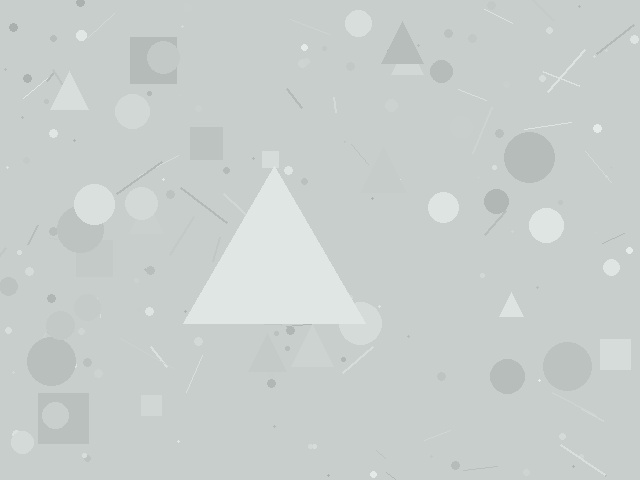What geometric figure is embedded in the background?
A triangle is embedded in the background.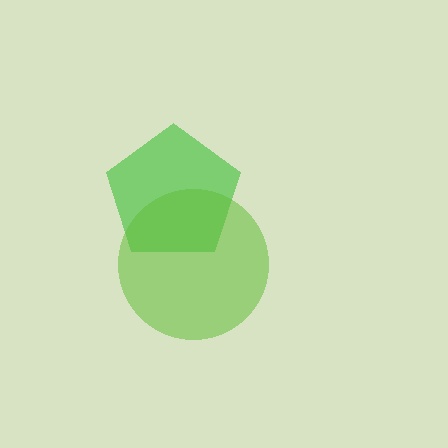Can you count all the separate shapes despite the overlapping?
Yes, there are 2 separate shapes.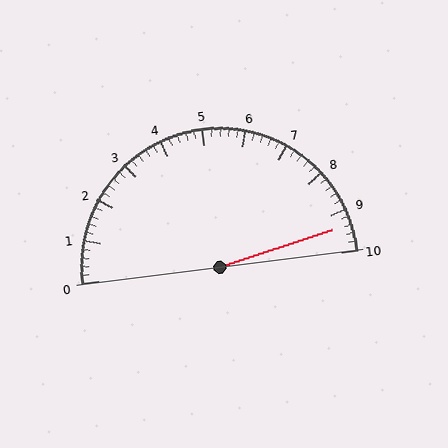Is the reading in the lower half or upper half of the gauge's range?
The reading is in the upper half of the range (0 to 10).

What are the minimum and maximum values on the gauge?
The gauge ranges from 0 to 10.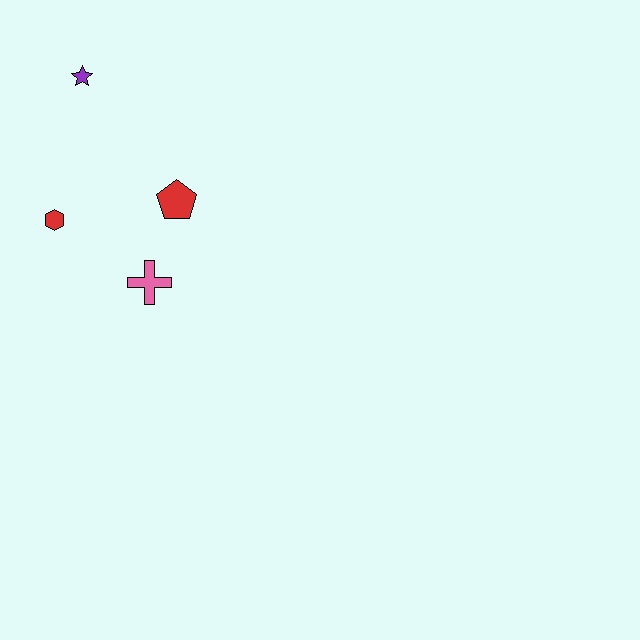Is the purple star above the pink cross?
Yes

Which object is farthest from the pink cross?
The purple star is farthest from the pink cross.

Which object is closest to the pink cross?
The red pentagon is closest to the pink cross.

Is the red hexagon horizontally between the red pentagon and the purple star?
No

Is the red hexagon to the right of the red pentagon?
No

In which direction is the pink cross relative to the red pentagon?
The pink cross is below the red pentagon.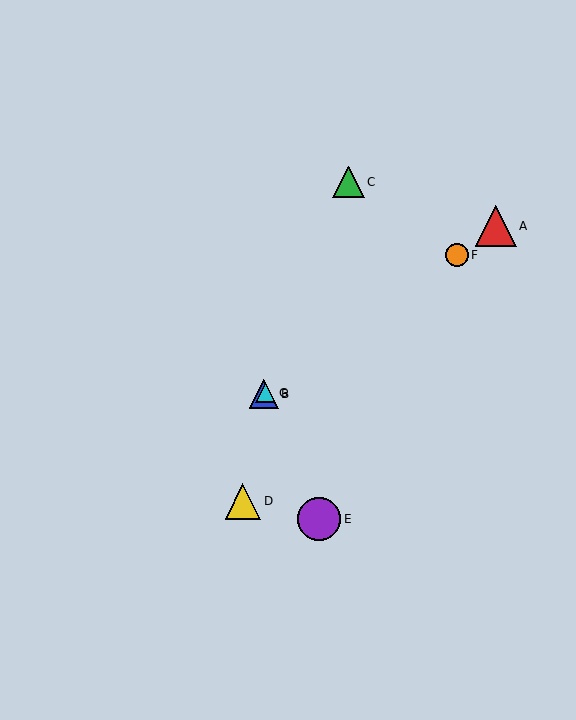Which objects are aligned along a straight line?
Objects A, B, F, G are aligned along a straight line.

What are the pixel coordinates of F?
Object F is at (457, 255).